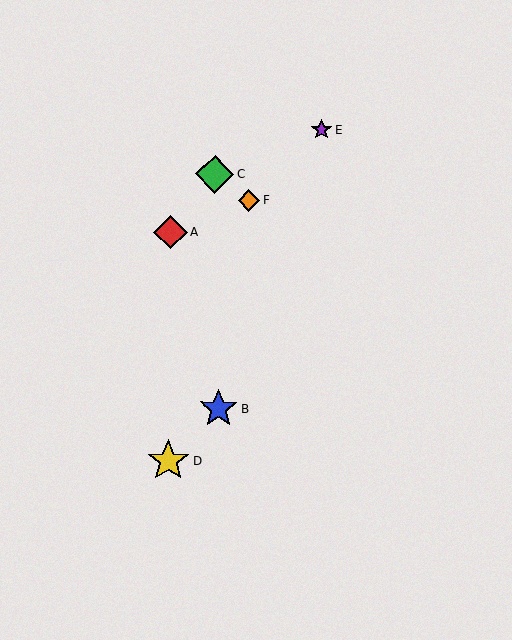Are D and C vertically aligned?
No, D is at x≈168 and C is at x≈215.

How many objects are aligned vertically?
2 objects (A, D) are aligned vertically.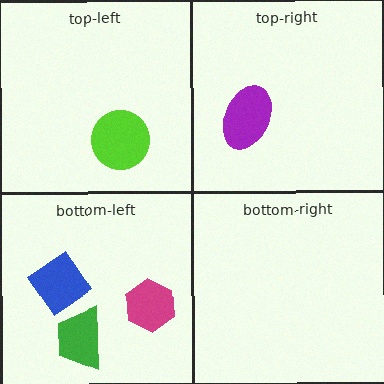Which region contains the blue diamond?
The bottom-left region.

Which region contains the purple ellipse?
The top-right region.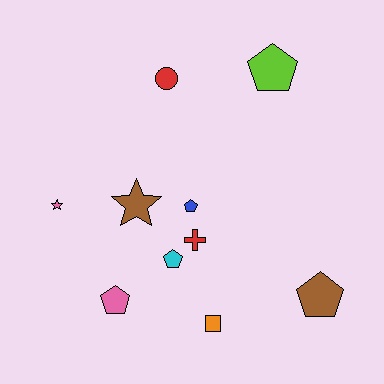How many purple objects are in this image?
There are no purple objects.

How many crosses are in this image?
There is 1 cross.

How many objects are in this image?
There are 10 objects.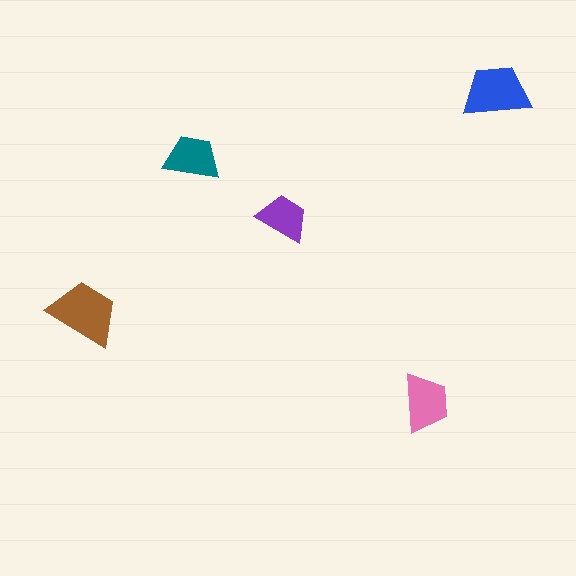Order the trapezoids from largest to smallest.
the brown one, the blue one, the pink one, the teal one, the purple one.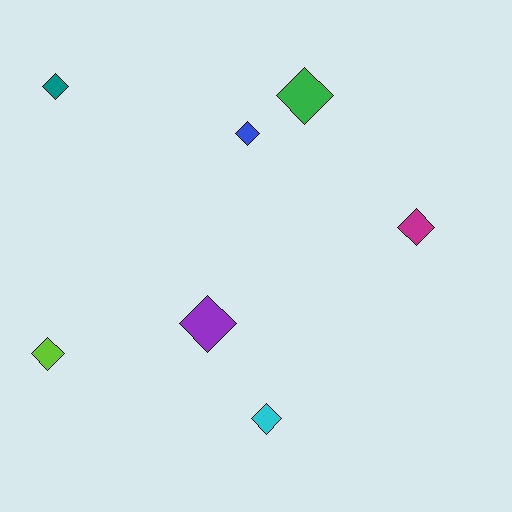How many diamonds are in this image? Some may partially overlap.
There are 7 diamonds.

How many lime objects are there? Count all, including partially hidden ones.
There is 1 lime object.